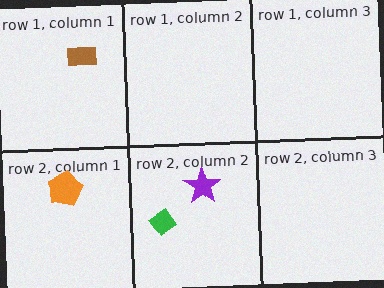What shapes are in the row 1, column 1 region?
The brown rectangle.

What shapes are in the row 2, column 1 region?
The orange pentagon.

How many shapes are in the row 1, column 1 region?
1.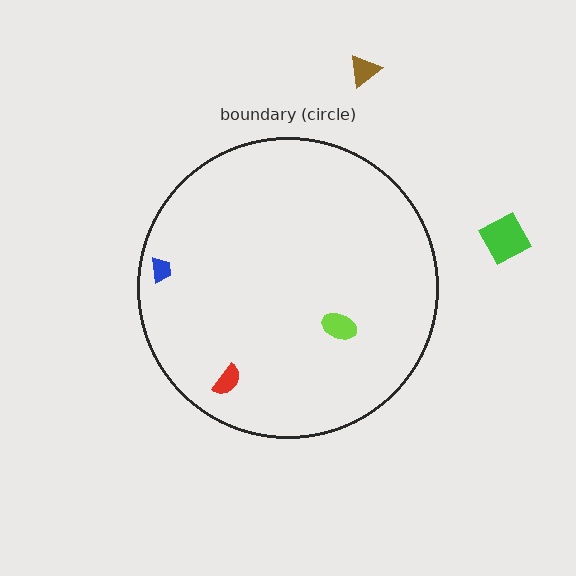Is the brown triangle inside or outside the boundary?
Outside.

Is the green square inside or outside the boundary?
Outside.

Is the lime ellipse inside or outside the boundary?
Inside.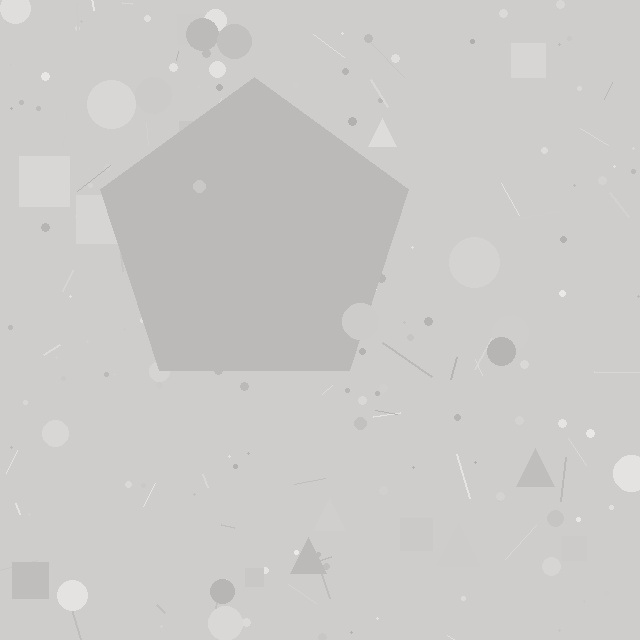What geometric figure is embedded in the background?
A pentagon is embedded in the background.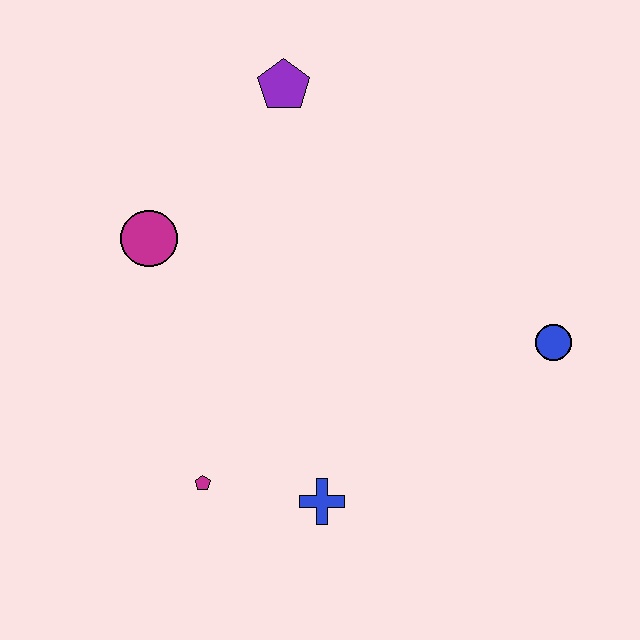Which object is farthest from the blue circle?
The magenta circle is farthest from the blue circle.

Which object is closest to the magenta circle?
The purple pentagon is closest to the magenta circle.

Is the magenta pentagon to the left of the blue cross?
Yes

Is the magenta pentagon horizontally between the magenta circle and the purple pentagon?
Yes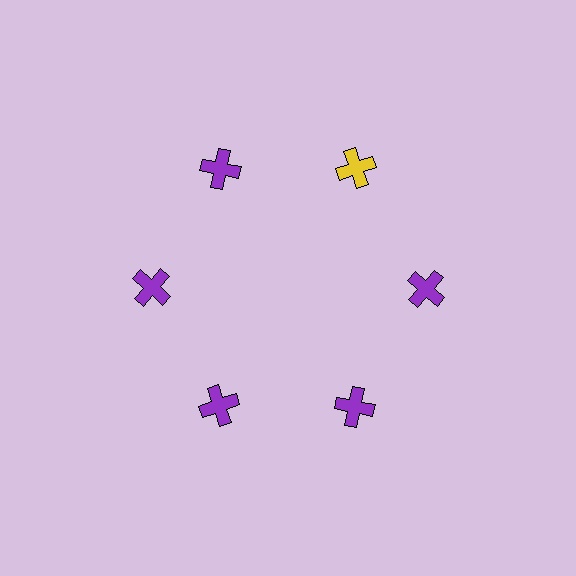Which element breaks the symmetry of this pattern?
The yellow cross at roughly the 1 o'clock position breaks the symmetry. All other shapes are purple crosses.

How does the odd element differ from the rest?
It has a different color: yellow instead of purple.